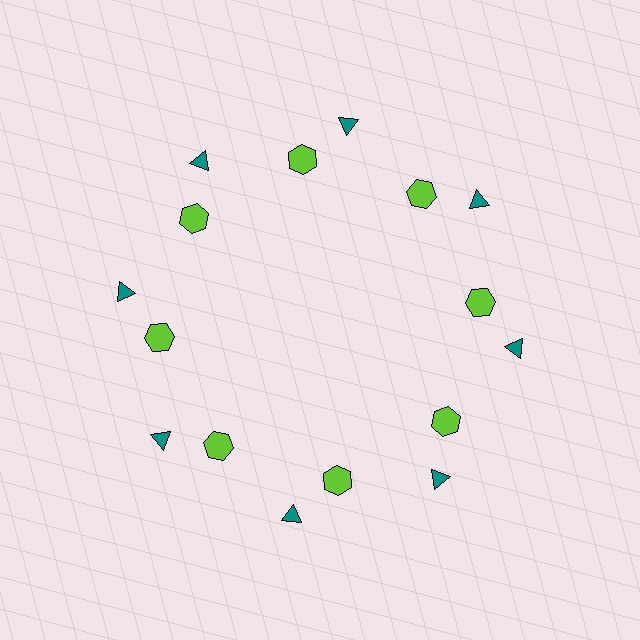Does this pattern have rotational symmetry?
Yes, this pattern has 8-fold rotational symmetry. It looks the same after rotating 45 degrees around the center.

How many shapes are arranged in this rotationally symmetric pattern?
There are 16 shapes, arranged in 8 groups of 2.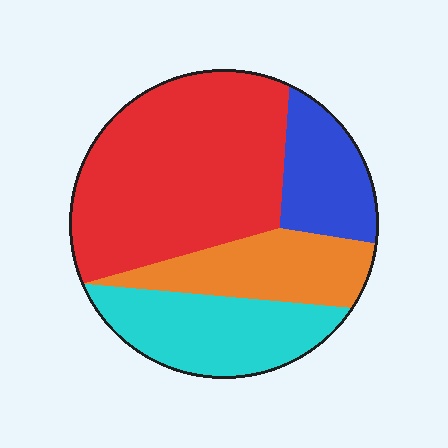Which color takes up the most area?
Red, at roughly 45%.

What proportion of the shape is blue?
Blue takes up less than a sixth of the shape.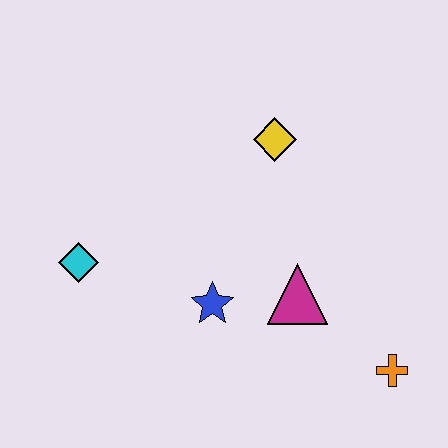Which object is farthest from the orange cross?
The cyan diamond is farthest from the orange cross.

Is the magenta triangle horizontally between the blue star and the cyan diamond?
No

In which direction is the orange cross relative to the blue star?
The orange cross is to the right of the blue star.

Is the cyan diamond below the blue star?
No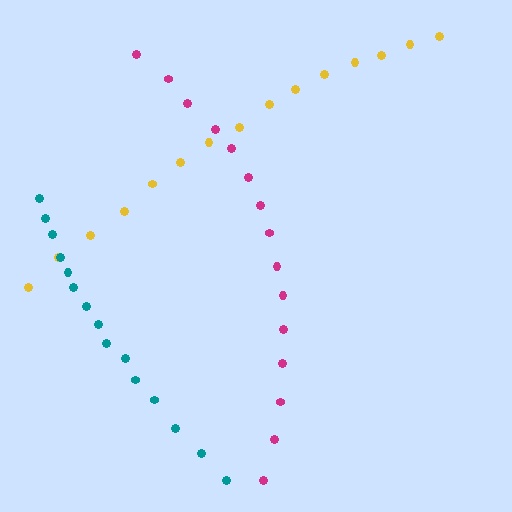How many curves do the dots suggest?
There are 3 distinct paths.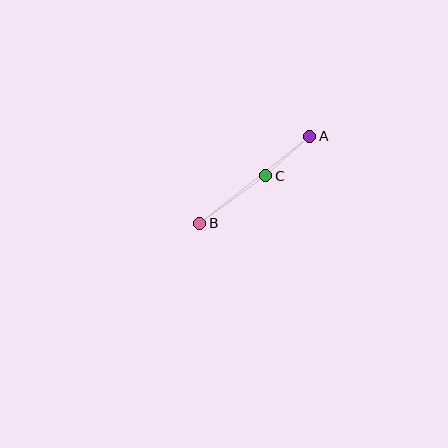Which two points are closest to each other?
Points A and C are closest to each other.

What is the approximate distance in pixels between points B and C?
The distance between B and C is approximately 82 pixels.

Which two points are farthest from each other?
Points A and B are farthest from each other.